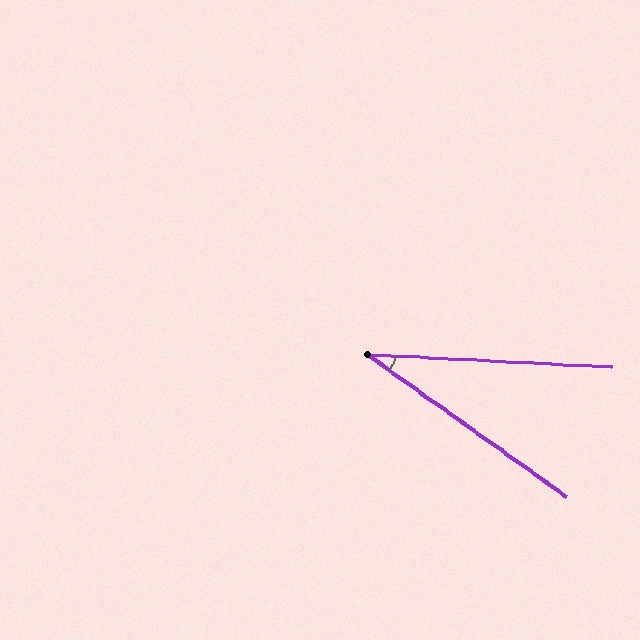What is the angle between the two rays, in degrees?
Approximately 32 degrees.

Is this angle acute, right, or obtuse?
It is acute.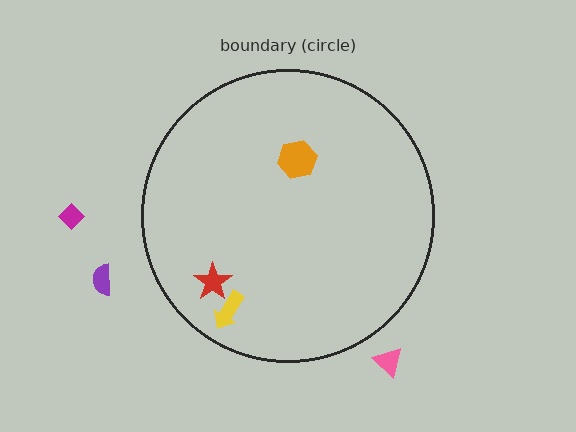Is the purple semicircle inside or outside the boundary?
Outside.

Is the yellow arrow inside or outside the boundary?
Inside.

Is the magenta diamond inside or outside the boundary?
Outside.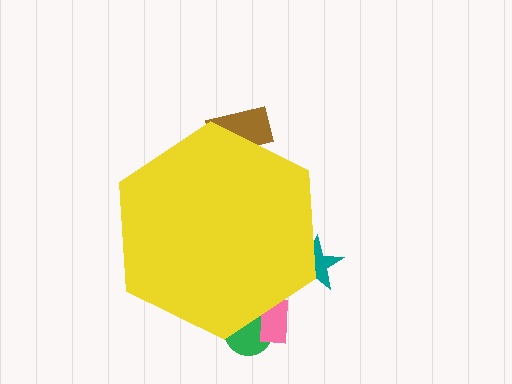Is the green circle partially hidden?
Yes, the green circle is partially hidden behind the yellow hexagon.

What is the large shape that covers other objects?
A yellow hexagon.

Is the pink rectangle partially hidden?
Yes, the pink rectangle is partially hidden behind the yellow hexagon.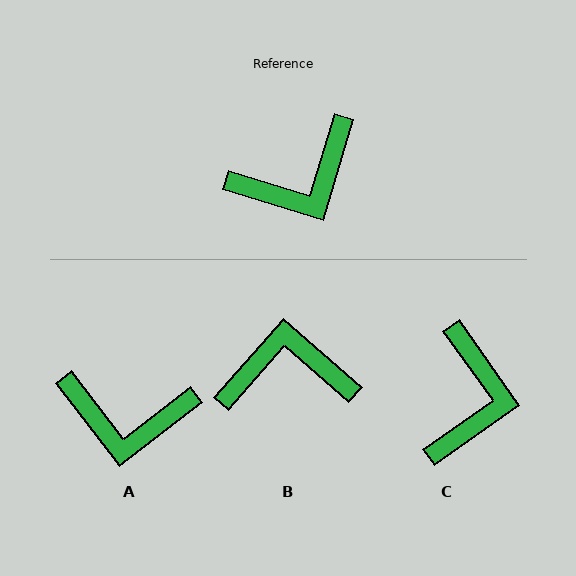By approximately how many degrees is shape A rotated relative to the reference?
Approximately 36 degrees clockwise.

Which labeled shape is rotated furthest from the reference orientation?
B, about 156 degrees away.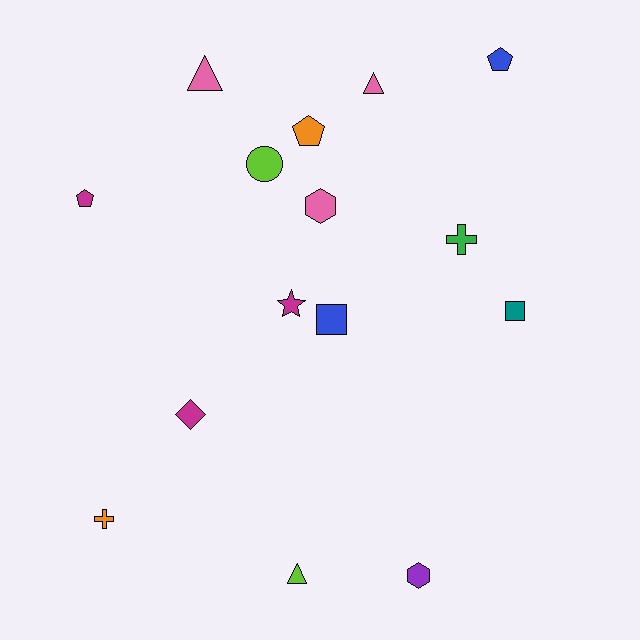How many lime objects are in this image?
There are 2 lime objects.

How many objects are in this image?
There are 15 objects.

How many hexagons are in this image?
There are 2 hexagons.